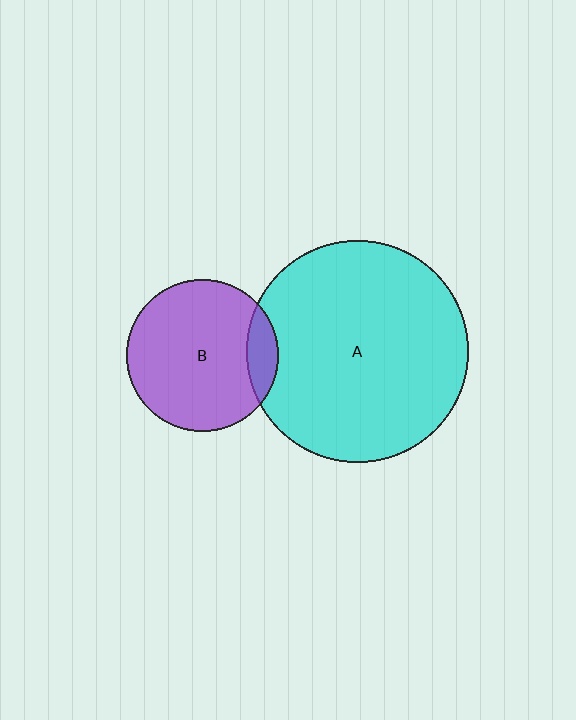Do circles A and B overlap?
Yes.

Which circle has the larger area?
Circle A (cyan).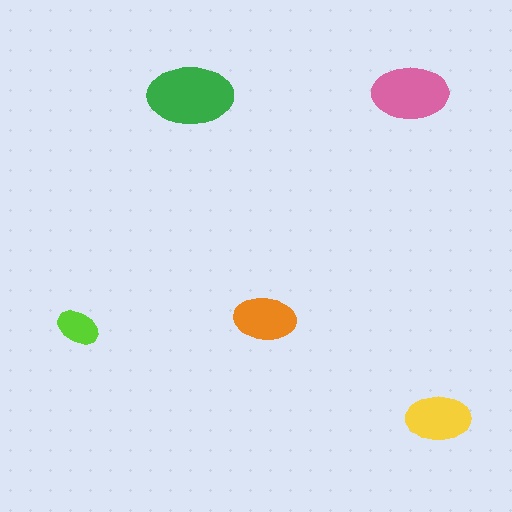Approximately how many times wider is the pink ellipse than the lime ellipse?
About 2 times wider.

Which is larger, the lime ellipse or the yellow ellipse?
The yellow one.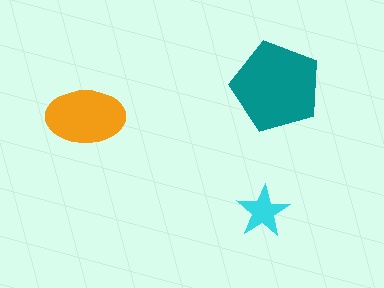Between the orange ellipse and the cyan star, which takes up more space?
The orange ellipse.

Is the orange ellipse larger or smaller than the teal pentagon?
Smaller.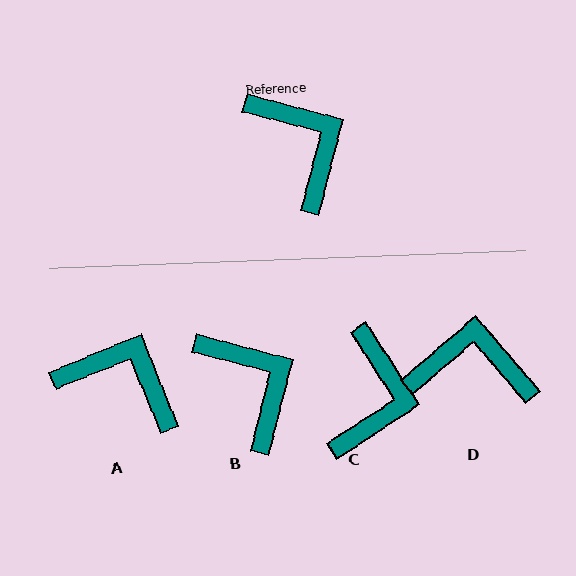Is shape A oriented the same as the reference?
No, it is off by about 37 degrees.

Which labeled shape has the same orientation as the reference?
B.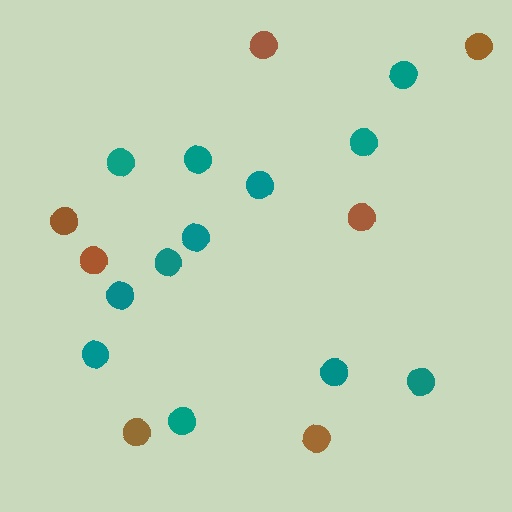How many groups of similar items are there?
There are 2 groups: one group of brown circles (7) and one group of teal circles (12).